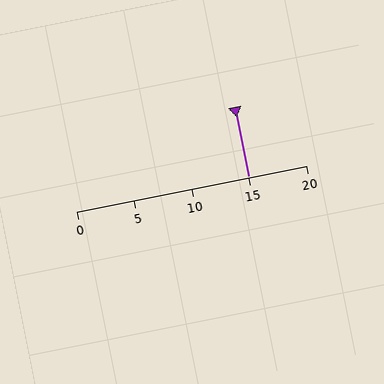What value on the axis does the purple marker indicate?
The marker indicates approximately 15.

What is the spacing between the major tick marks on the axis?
The major ticks are spaced 5 apart.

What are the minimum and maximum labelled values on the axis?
The axis runs from 0 to 20.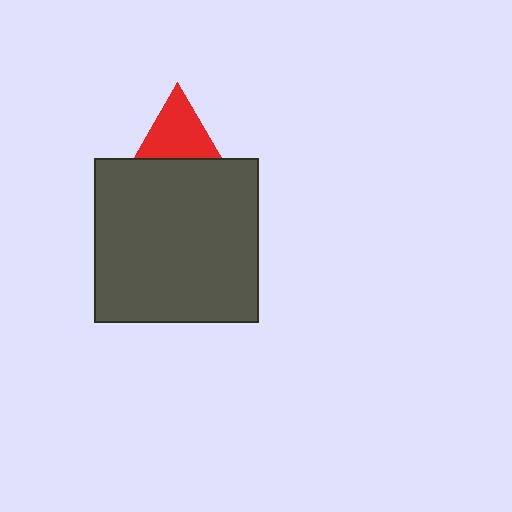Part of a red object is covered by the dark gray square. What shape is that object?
It is a triangle.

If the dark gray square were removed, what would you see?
You would see the complete red triangle.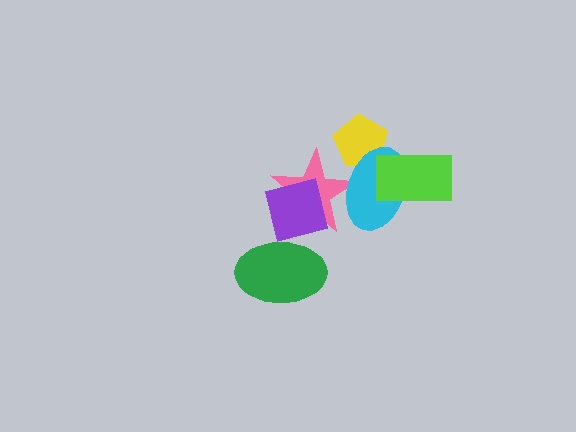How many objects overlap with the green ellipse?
1 object overlaps with the green ellipse.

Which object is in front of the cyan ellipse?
The lime rectangle is in front of the cyan ellipse.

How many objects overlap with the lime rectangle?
1 object overlaps with the lime rectangle.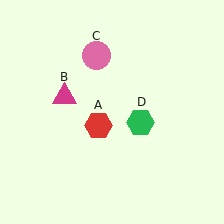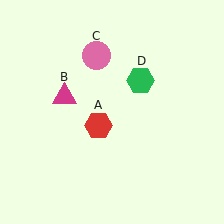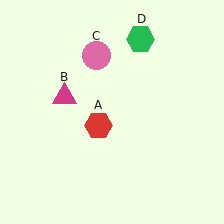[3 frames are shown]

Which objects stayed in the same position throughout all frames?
Red hexagon (object A) and magenta triangle (object B) and pink circle (object C) remained stationary.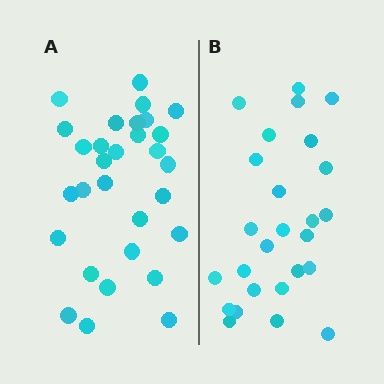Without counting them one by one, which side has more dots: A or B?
Region A (the left region) has more dots.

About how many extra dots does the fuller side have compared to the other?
Region A has about 4 more dots than region B.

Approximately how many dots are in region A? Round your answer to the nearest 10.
About 30 dots.